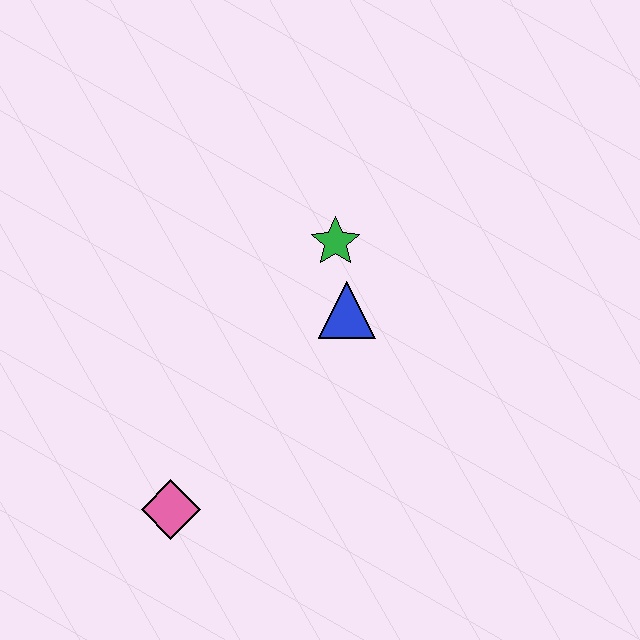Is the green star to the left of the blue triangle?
Yes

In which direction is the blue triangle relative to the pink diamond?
The blue triangle is above the pink diamond.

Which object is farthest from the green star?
The pink diamond is farthest from the green star.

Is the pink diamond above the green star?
No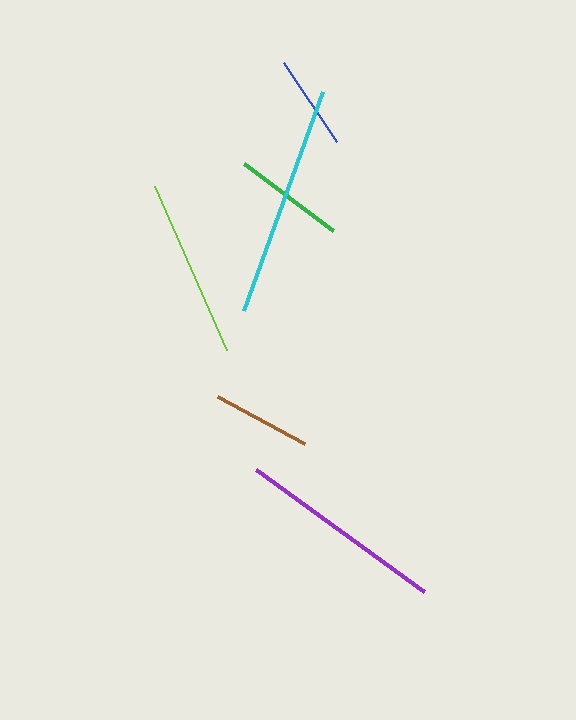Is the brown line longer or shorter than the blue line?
The brown line is longer than the blue line.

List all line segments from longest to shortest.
From longest to shortest: cyan, purple, lime, green, brown, blue.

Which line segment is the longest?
The cyan line is the longest at approximately 234 pixels.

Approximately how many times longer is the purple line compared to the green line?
The purple line is approximately 1.9 times the length of the green line.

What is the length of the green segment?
The green segment is approximately 111 pixels long.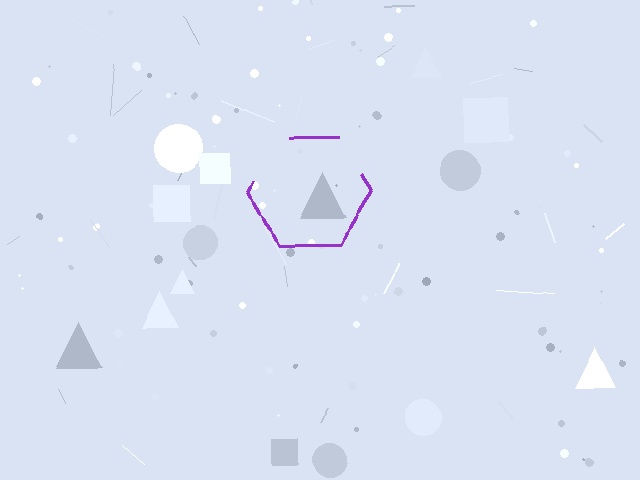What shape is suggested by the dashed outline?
The dashed outline suggests a hexagon.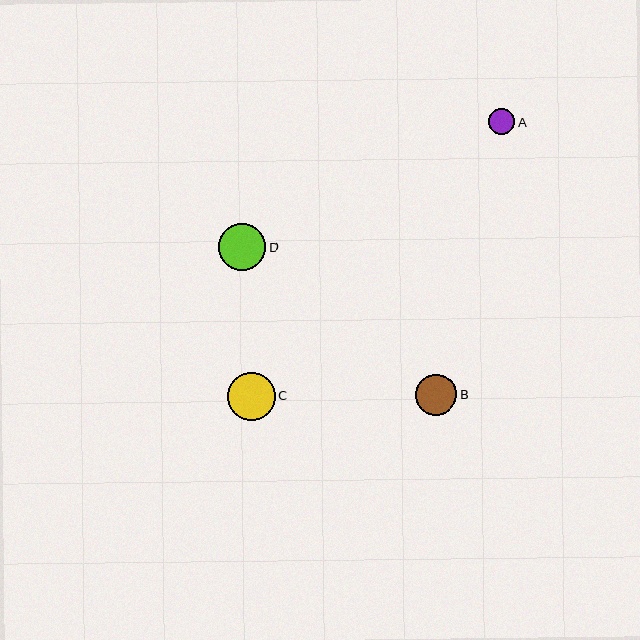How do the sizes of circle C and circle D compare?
Circle C and circle D are approximately the same size.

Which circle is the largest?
Circle C is the largest with a size of approximately 48 pixels.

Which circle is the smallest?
Circle A is the smallest with a size of approximately 27 pixels.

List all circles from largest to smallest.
From largest to smallest: C, D, B, A.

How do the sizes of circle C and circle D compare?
Circle C and circle D are approximately the same size.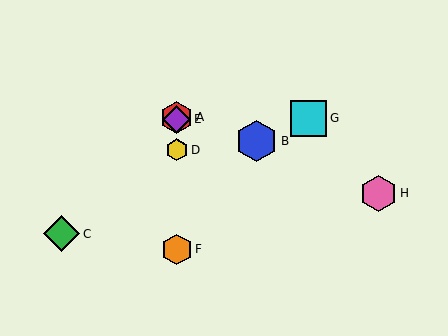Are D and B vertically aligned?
No, D is at x≈177 and B is at x≈257.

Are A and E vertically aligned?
Yes, both are at x≈177.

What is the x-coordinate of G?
Object G is at x≈309.